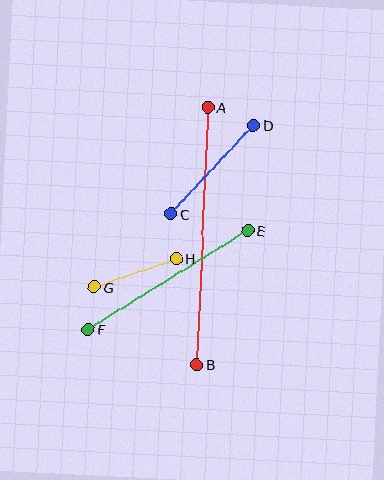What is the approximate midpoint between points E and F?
The midpoint is at approximately (168, 280) pixels.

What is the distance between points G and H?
The distance is approximately 86 pixels.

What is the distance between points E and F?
The distance is approximately 188 pixels.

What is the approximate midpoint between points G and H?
The midpoint is at approximately (135, 273) pixels.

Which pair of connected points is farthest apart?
Points A and B are farthest apart.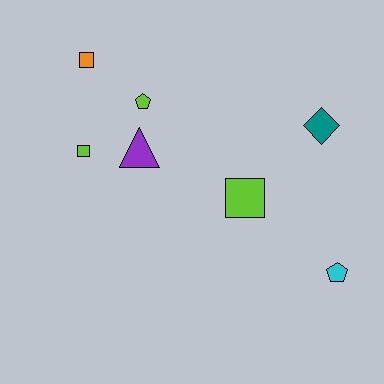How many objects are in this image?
There are 7 objects.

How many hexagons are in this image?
There are no hexagons.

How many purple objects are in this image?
There is 1 purple object.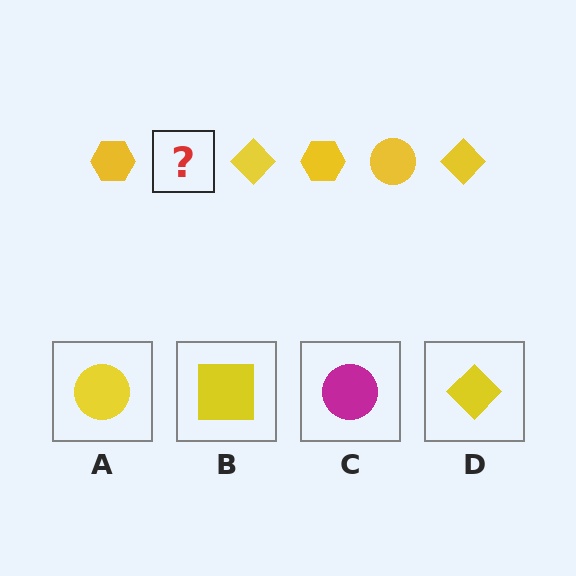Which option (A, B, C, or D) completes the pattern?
A.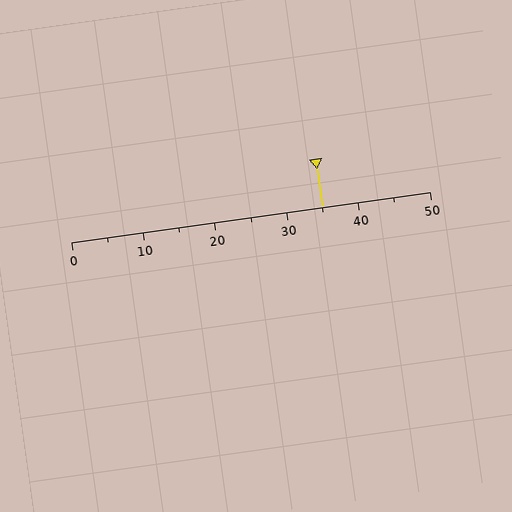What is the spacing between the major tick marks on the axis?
The major ticks are spaced 10 apart.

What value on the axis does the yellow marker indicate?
The marker indicates approximately 35.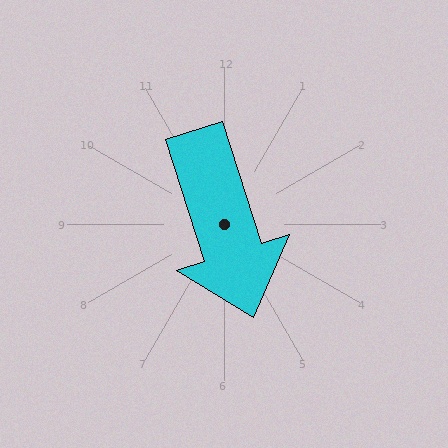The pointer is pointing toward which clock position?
Roughly 5 o'clock.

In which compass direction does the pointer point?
South.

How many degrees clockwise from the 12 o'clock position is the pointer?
Approximately 162 degrees.